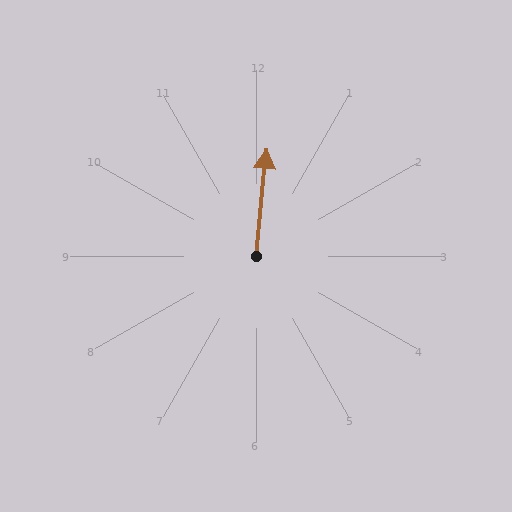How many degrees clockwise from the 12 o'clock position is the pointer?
Approximately 6 degrees.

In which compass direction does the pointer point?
North.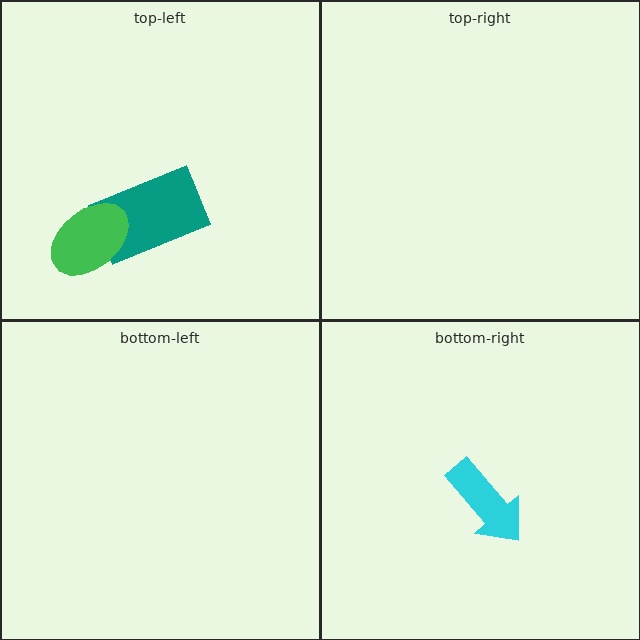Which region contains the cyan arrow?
The bottom-right region.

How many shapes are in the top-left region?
2.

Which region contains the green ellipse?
The top-left region.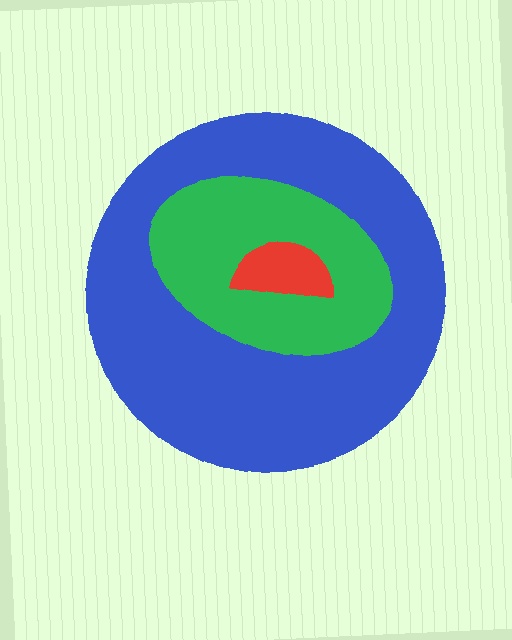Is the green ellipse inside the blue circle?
Yes.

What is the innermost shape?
The red semicircle.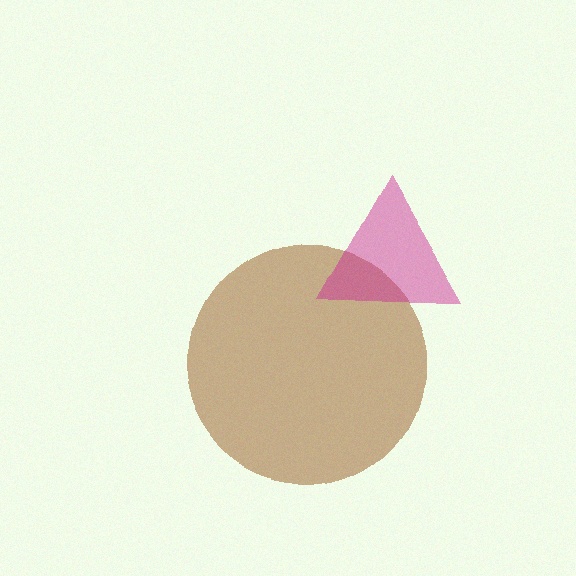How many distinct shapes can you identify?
There are 2 distinct shapes: a brown circle, a magenta triangle.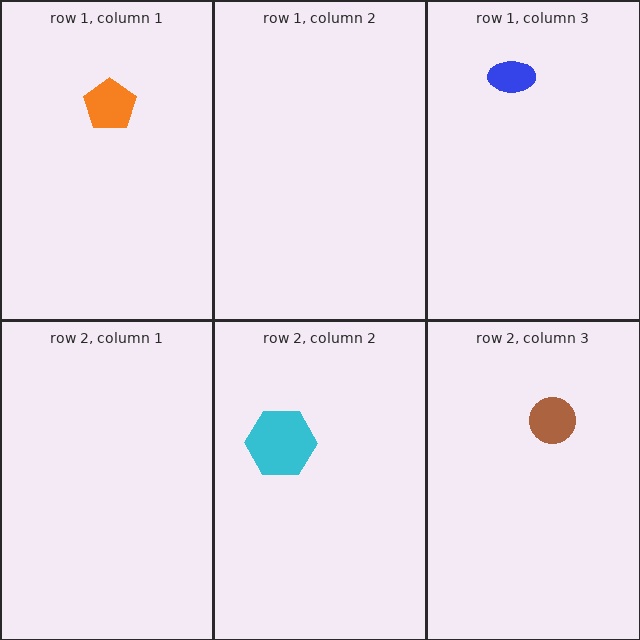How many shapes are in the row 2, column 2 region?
1.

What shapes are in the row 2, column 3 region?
The brown circle.